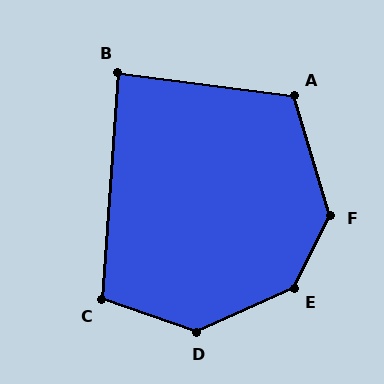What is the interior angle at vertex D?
Approximately 137 degrees (obtuse).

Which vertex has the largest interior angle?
E, at approximately 141 degrees.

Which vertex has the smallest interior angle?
B, at approximately 87 degrees.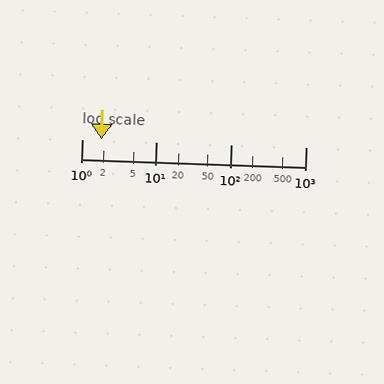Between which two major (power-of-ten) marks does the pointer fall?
The pointer is between 1 and 10.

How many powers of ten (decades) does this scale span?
The scale spans 3 decades, from 1 to 1000.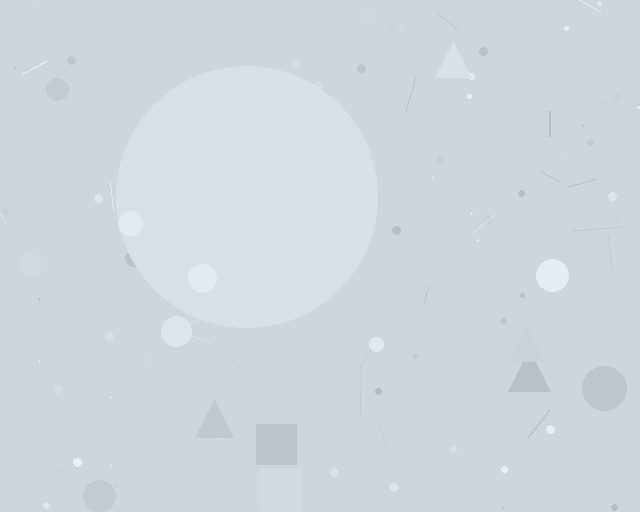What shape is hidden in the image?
A circle is hidden in the image.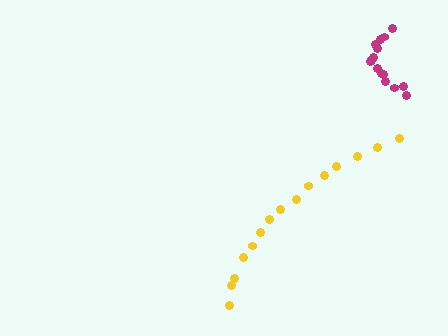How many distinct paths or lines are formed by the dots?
There are 2 distinct paths.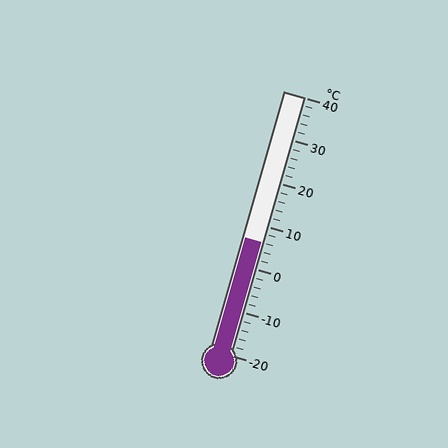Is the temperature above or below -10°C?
The temperature is above -10°C.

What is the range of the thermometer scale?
The thermometer scale ranges from -20°C to 40°C.